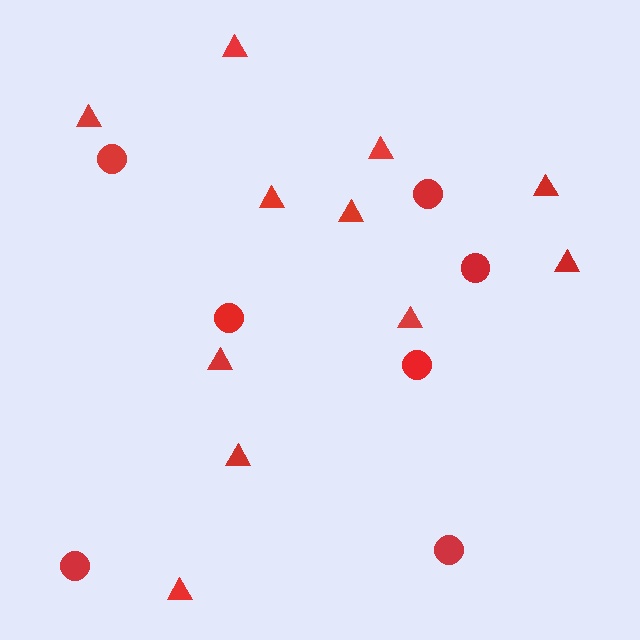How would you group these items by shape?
There are 2 groups: one group of circles (7) and one group of triangles (11).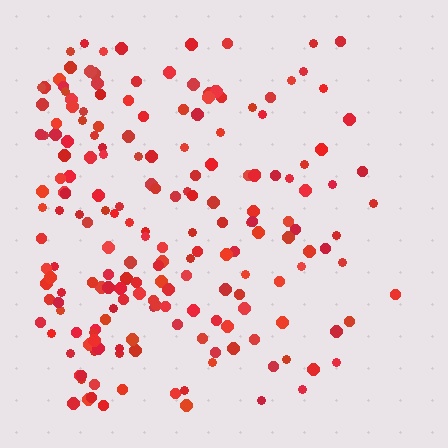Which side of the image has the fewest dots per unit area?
The right.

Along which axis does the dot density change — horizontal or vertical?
Horizontal.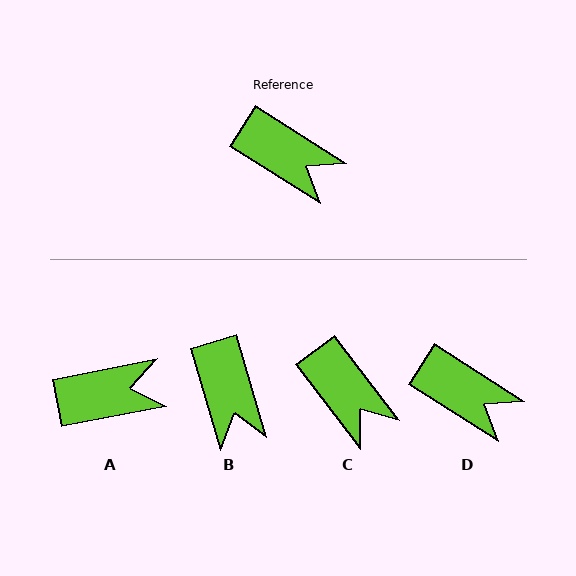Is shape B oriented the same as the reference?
No, it is off by about 41 degrees.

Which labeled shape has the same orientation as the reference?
D.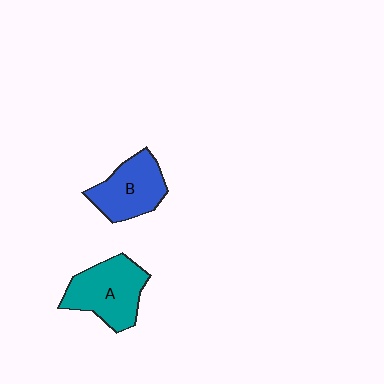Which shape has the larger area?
Shape A (teal).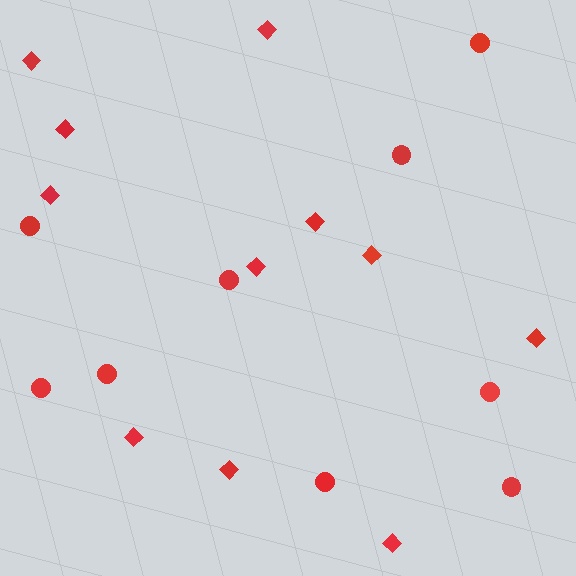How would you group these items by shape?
There are 2 groups: one group of diamonds (11) and one group of circles (9).